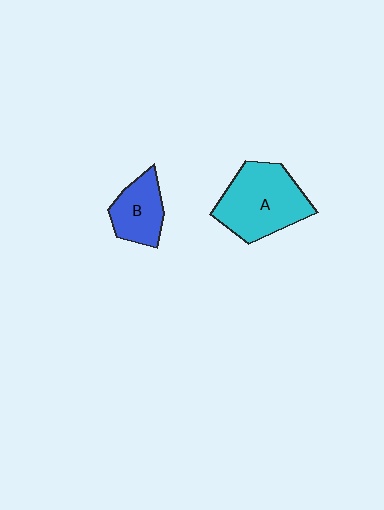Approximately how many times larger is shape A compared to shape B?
Approximately 1.8 times.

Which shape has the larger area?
Shape A (cyan).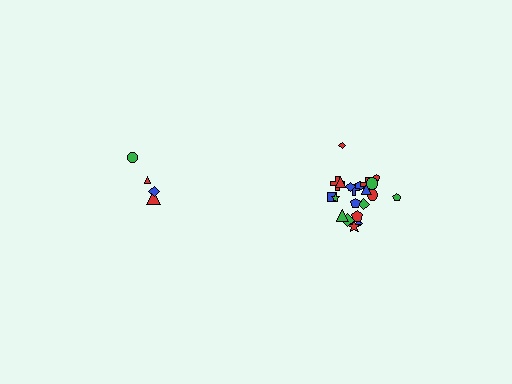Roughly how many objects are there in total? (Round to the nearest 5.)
Roughly 25 objects in total.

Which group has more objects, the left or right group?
The right group.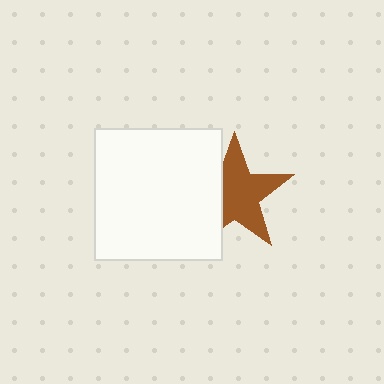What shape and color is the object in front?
The object in front is a white rectangle.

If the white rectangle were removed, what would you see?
You would see the complete brown star.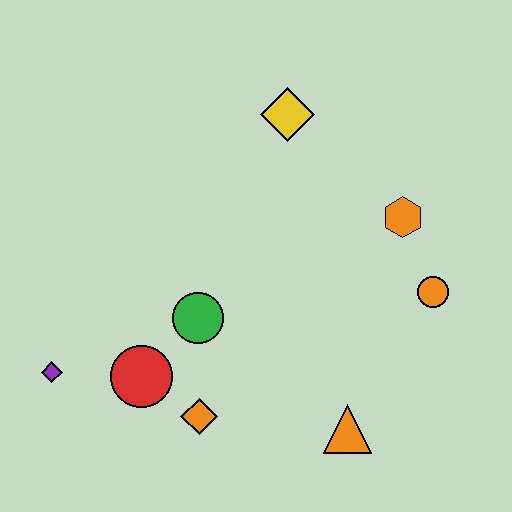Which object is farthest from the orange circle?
The purple diamond is farthest from the orange circle.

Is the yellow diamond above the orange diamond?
Yes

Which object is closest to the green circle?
The red circle is closest to the green circle.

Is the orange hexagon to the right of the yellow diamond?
Yes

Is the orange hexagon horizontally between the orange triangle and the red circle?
No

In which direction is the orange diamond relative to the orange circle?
The orange diamond is to the left of the orange circle.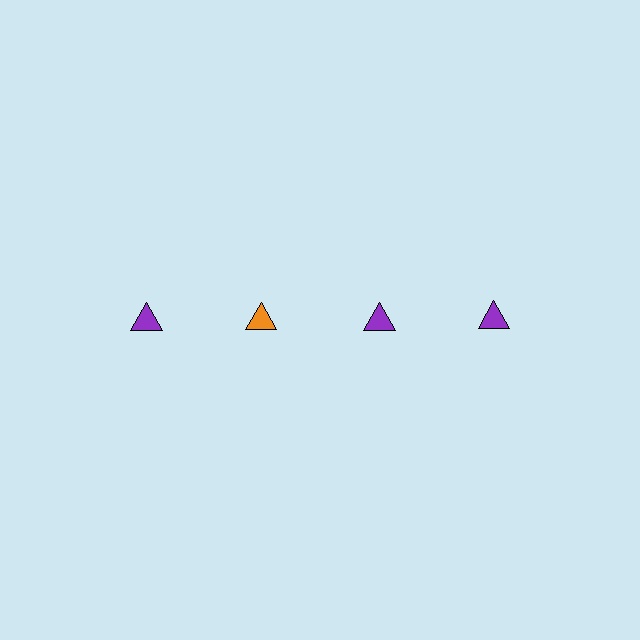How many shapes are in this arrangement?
There are 4 shapes arranged in a grid pattern.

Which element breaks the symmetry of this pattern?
The orange triangle in the top row, second from left column breaks the symmetry. All other shapes are purple triangles.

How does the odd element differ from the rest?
It has a different color: orange instead of purple.